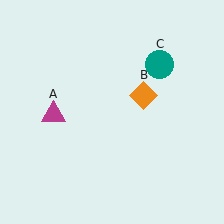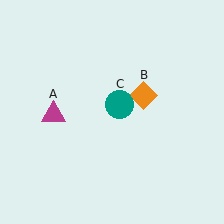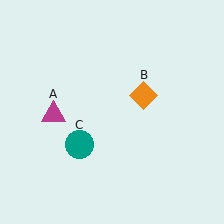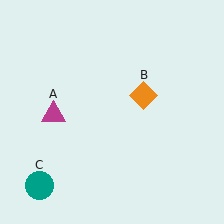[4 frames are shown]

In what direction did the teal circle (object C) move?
The teal circle (object C) moved down and to the left.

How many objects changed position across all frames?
1 object changed position: teal circle (object C).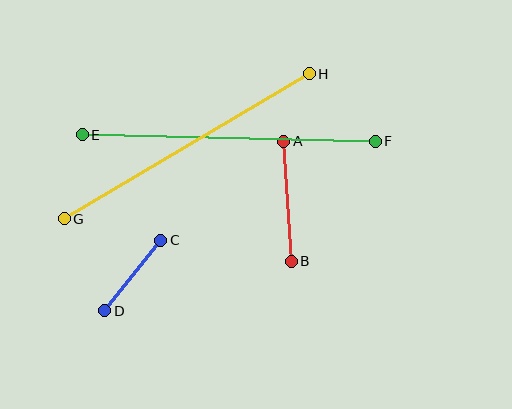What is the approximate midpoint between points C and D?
The midpoint is at approximately (133, 276) pixels.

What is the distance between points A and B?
The distance is approximately 120 pixels.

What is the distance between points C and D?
The distance is approximately 90 pixels.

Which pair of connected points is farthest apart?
Points E and F are farthest apart.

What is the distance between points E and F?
The distance is approximately 293 pixels.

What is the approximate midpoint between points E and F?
The midpoint is at approximately (229, 138) pixels.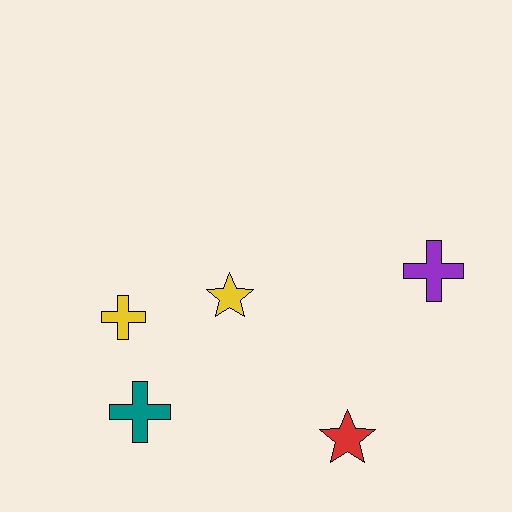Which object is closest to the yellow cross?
The teal cross is closest to the yellow cross.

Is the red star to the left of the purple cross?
Yes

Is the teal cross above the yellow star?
No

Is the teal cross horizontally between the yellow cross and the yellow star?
Yes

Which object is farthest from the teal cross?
The purple cross is farthest from the teal cross.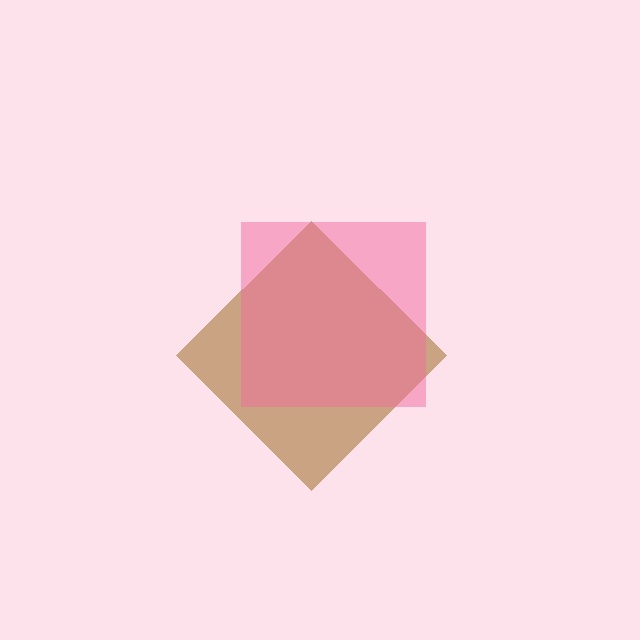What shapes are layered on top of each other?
The layered shapes are: a brown diamond, a pink square.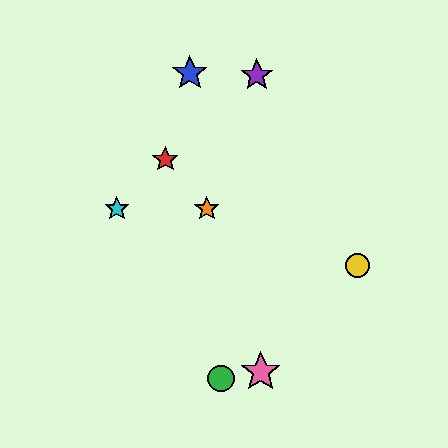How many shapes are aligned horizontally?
2 shapes (the orange star, the cyan star) are aligned horizontally.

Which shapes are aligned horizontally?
The orange star, the cyan star are aligned horizontally.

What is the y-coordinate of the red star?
The red star is at y≈159.